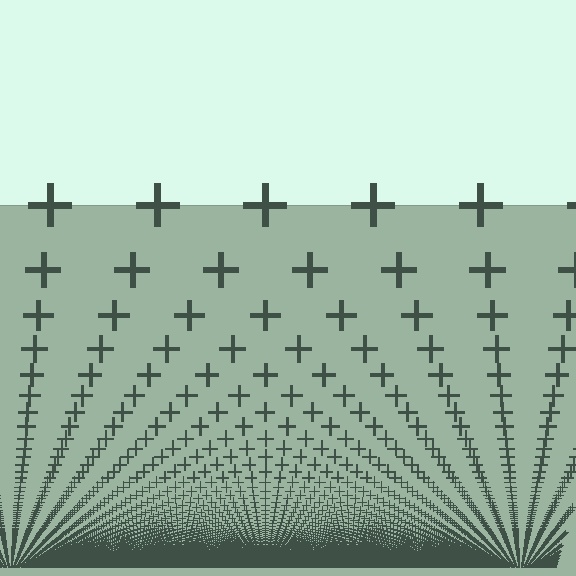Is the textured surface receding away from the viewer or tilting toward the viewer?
The surface appears to tilt toward the viewer. Texture elements get larger and sparser toward the top.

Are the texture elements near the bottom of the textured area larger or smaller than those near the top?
Smaller. The gradient is inverted — elements near the bottom are smaller and denser.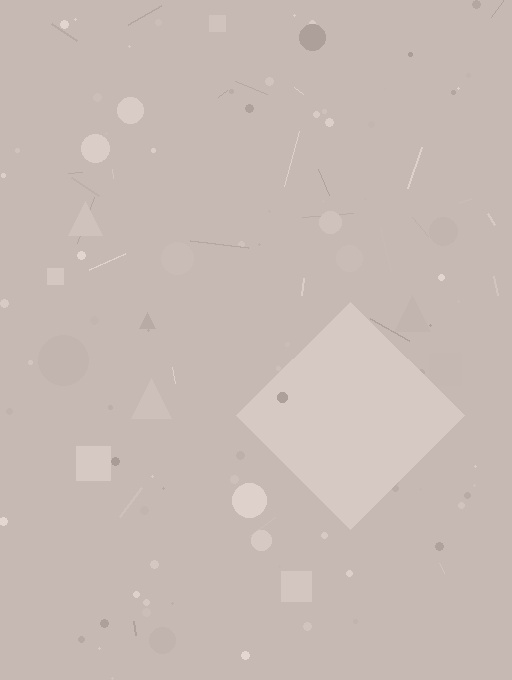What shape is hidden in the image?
A diamond is hidden in the image.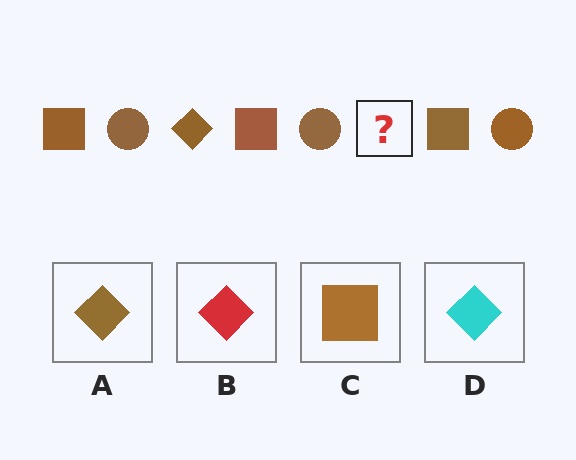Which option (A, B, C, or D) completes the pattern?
A.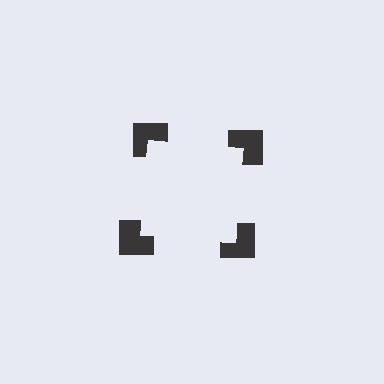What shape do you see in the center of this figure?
An illusory square — its edges are inferred from the aligned wedge cuts in the notched squares, not physically drawn.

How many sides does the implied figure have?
4 sides.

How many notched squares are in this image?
There are 4 — one at each vertex of the illusory square.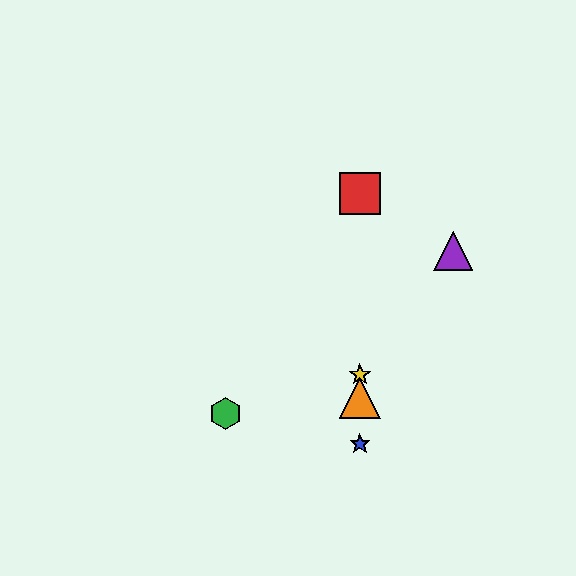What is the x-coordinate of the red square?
The red square is at x≈360.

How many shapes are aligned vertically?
4 shapes (the red square, the blue star, the yellow star, the orange triangle) are aligned vertically.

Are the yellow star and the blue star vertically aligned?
Yes, both are at x≈360.